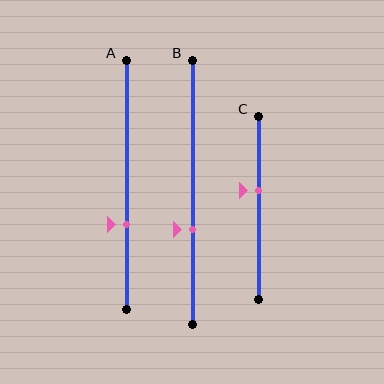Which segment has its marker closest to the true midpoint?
Segment C has its marker closest to the true midpoint.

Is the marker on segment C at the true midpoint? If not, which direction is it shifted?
No, the marker on segment C is shifted upward by about 10% of the segment length.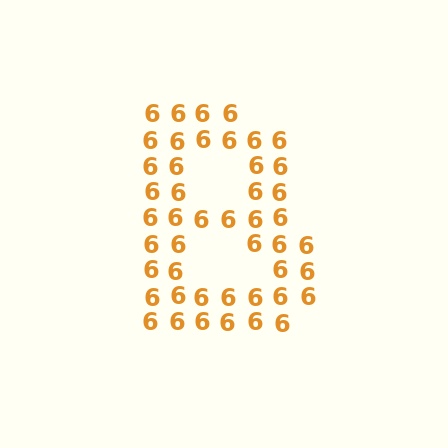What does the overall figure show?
The overall figure shows the letter B.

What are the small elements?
The small elements are digit 6's.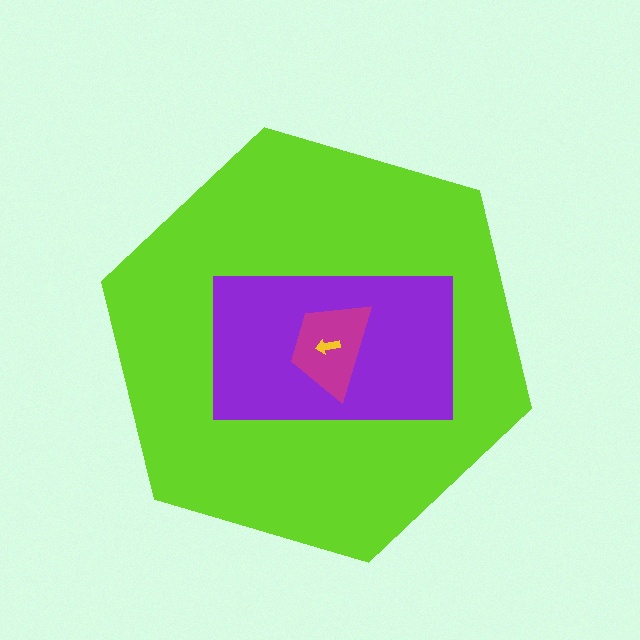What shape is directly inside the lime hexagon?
The purple rectangle.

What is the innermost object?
The yellow arrow.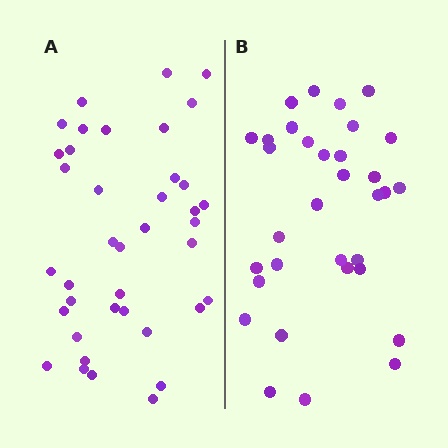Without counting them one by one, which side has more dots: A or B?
Region A (the left region) has more dots.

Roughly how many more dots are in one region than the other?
Region A has about 6 more dots than region B.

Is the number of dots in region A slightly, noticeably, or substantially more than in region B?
Region A has only slightly more — the two regions are fairly close. The ratio is roughly 1.2 to 1.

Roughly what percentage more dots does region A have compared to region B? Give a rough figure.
About 20% more.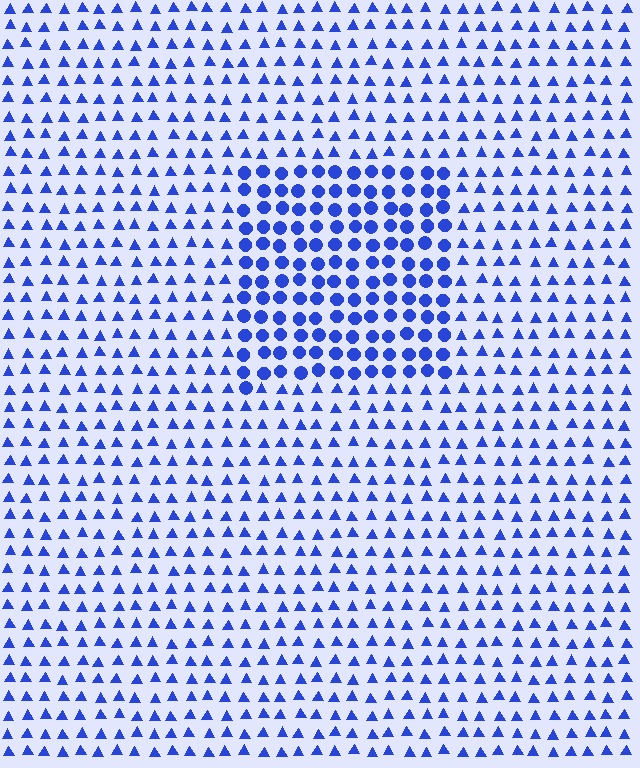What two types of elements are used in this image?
The image uses circles inside the rectangle region and triangles outside it.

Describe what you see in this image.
The image is filled with small blue elements arranged in a uniform grid. A rectangle-shaped region contains circles, while the surrounding area contains triangles. The boundary is defined purely by the change in element shape.